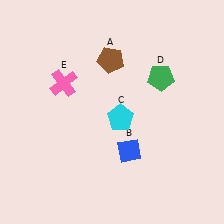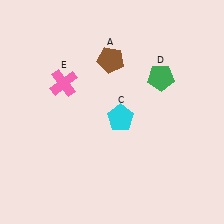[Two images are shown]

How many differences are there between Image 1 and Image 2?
There is 1 difference between the two images.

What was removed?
The blue diamond (B) was removed in Image 2.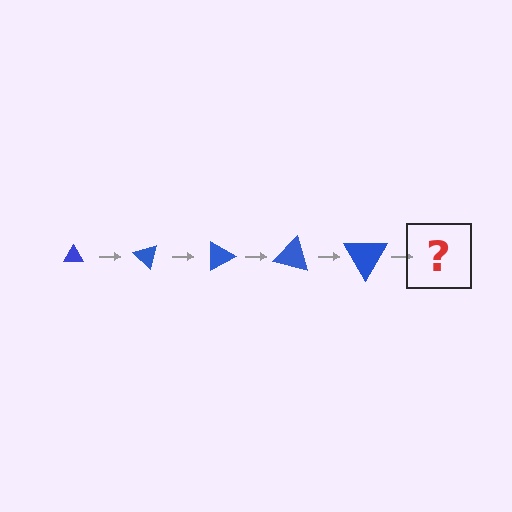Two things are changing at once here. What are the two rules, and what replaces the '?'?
The two rules are that the triangle grows larger each step and it rotates 45 degrees each step. The '?' should be a triangle, larger than the previous one and rotated 225 degrees from the start.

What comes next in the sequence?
The next element should be a triangle, larger than the previous one and rotated 225 degrees from the start.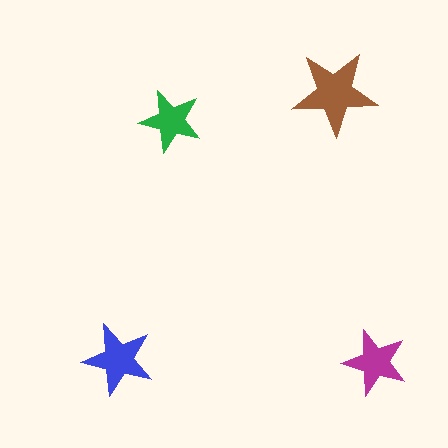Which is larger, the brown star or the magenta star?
The brown one.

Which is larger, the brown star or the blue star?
The brown one.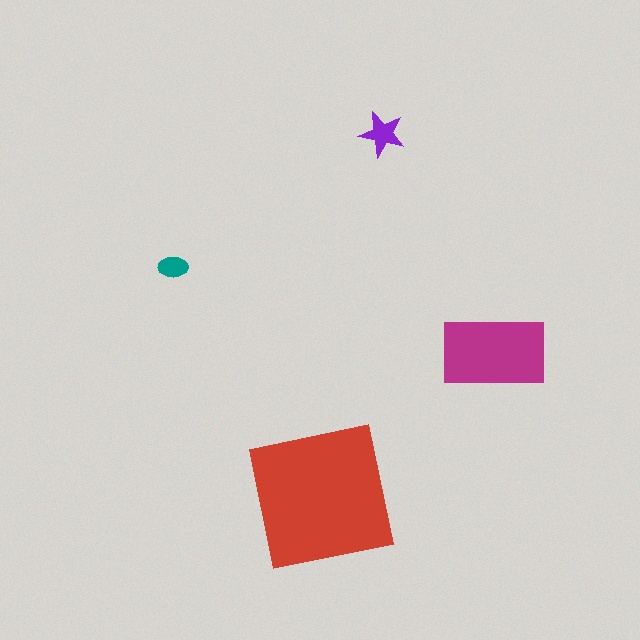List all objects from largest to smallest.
The red square, the magenta rectangle, the purple star, the teal ellipse.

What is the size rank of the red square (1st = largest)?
1st.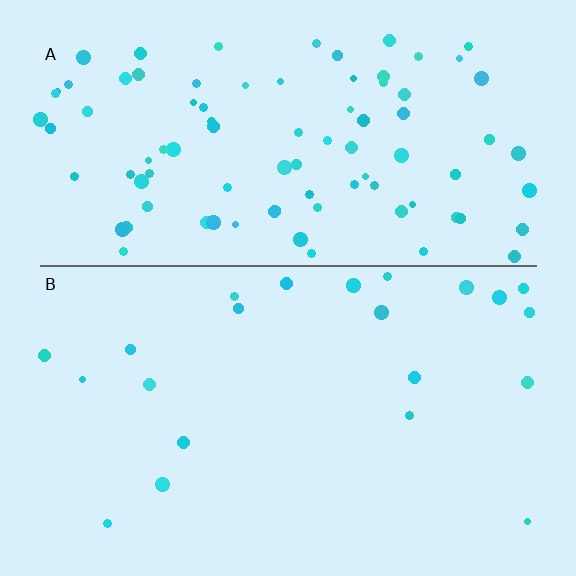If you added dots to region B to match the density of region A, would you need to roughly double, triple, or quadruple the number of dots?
Approximately quadruple.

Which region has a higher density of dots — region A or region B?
A (the top).